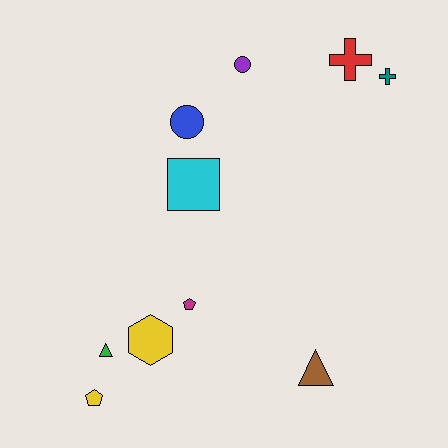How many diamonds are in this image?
There are no diamonds.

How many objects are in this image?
There are 10 objects.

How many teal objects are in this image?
There is 1 teal object.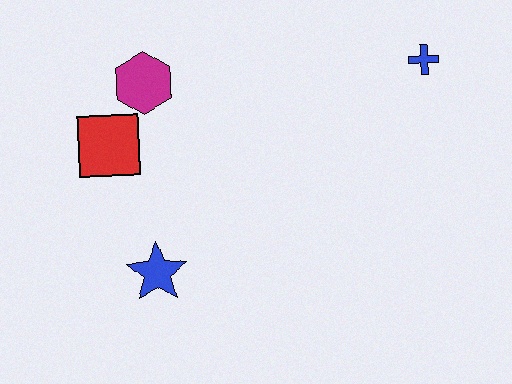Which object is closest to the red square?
The magenta hexagon is closest to the red square.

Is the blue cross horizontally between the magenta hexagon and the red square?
No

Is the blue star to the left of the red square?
No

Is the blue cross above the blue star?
Yes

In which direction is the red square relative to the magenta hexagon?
The red square is below the magenta hexagon.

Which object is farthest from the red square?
The blue cross is farthest from the red square.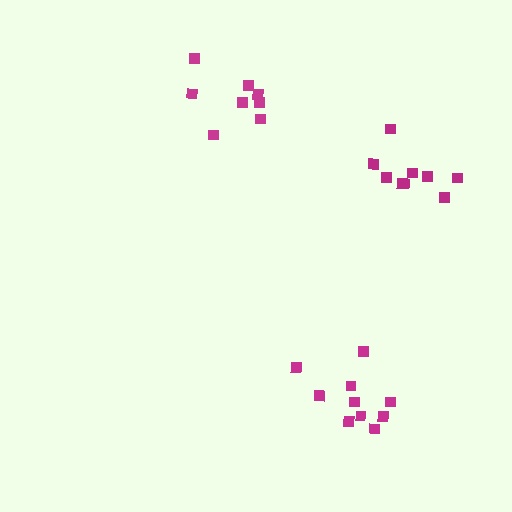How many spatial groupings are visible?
There are 3 spatial groupings.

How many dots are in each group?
Group 1: 9 dots, Group 2: 10 dots, Group 3: 8 dots (27 total).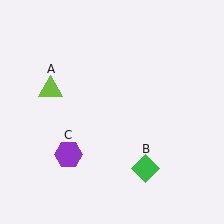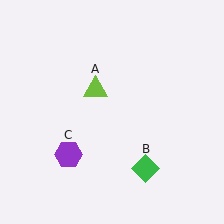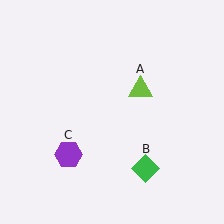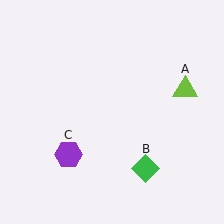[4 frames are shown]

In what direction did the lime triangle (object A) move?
The lime triangle (object A) moved right.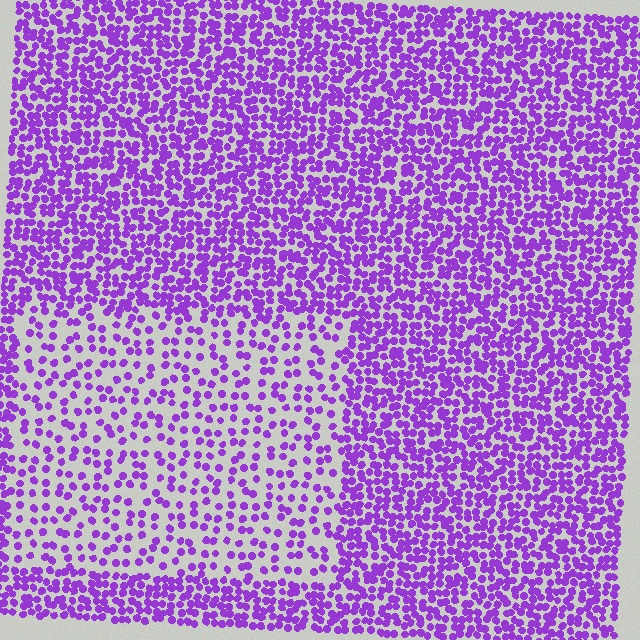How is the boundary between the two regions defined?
The boundary is defined by a change in element density (approximately 2.2x ratio). All elements are the same color, size, and shape.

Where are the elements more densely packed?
The elements are more densely packed outside the rectangle boundary.